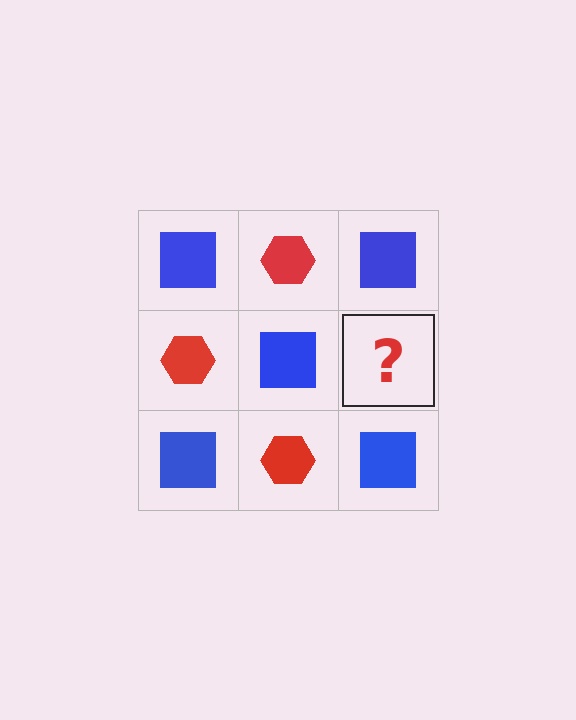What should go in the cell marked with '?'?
The missing cell should contain a red hexagon.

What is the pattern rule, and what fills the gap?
The rule is that it alternates blue square and red hexagon in a checkerboard pattern. The gap should be filled with a red hexagon.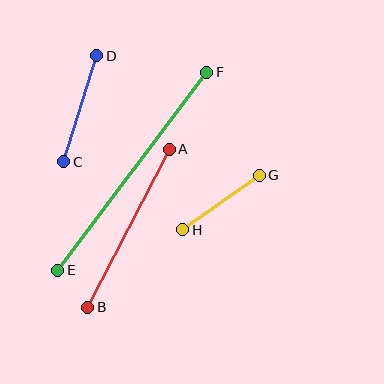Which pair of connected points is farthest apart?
Points E and F are farthest apart.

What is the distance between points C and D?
The distance is approximately 111 pixels.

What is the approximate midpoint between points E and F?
The midpoint is at approximately (132, 171) pixels.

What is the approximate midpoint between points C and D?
The midpoint is at approximately (80, 109) pixels.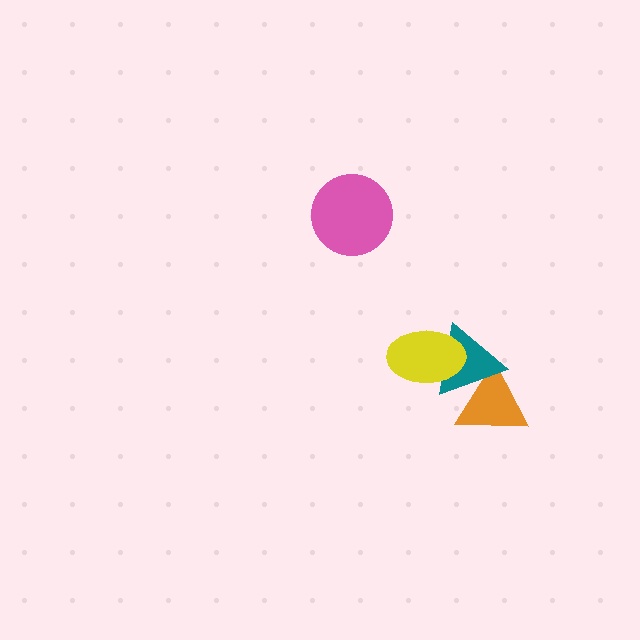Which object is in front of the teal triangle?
The yellow ellipse is in front of the teal triangle.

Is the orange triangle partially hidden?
Yes, it is partially covered by another shape.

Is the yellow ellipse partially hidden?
No, no other shape covers it.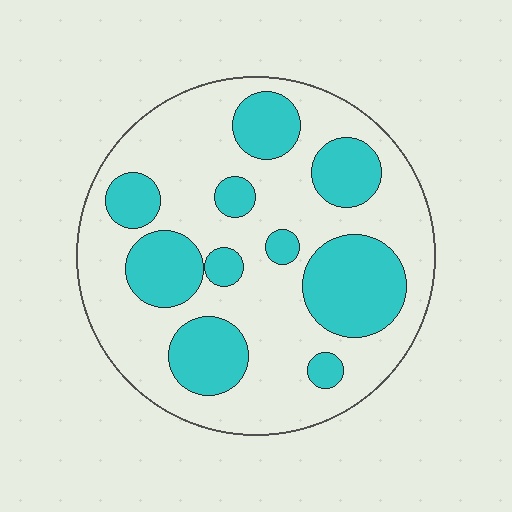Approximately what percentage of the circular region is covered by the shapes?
Approximately 35%.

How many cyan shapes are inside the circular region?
10.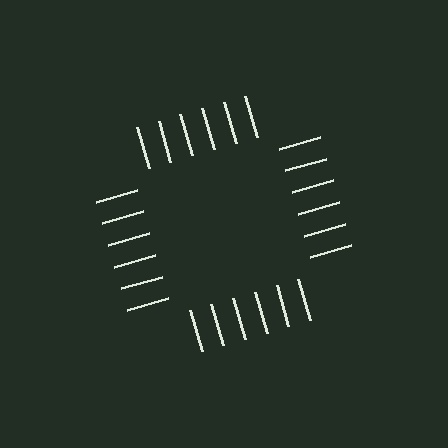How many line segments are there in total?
24 — 6 along each of the 4 edges.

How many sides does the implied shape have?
4 sides — the line-ends trace a square.